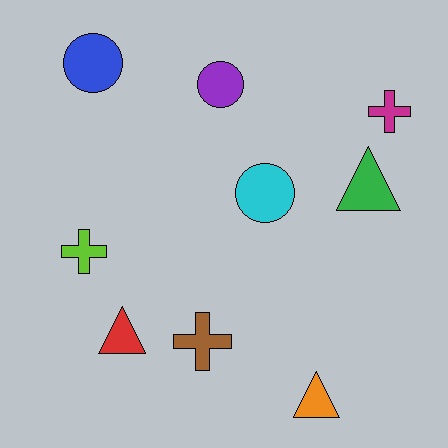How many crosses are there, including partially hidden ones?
There are 3 crosses.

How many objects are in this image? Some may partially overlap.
There are 9 objects.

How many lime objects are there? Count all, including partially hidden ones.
There is 1 lime object.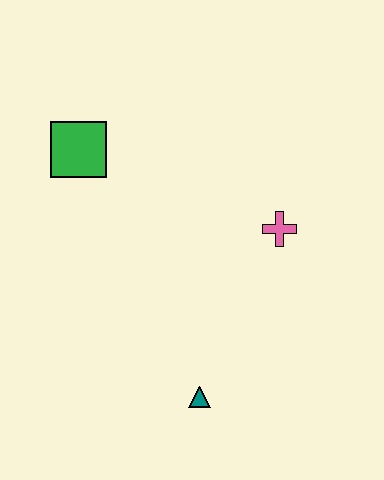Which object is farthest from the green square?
The teal triangle is farthest from the green square.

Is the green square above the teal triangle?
Yes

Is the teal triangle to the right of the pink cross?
No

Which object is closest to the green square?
The pink cross is closest to the green square.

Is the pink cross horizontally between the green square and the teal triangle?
No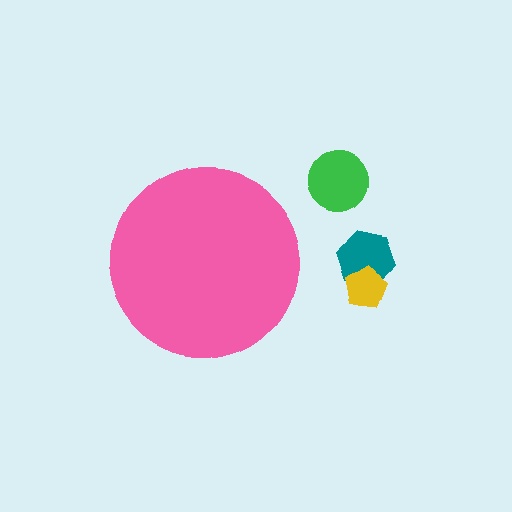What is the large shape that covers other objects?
A pink circle.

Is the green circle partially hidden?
No, the green circle is fully visible.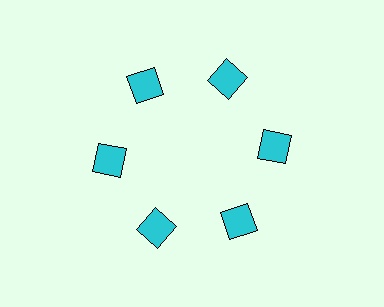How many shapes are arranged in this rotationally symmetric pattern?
There are 6 shapes, arranged in 6 groups of 1.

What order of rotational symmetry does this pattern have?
This pattern has 6-fold rotational symmetry.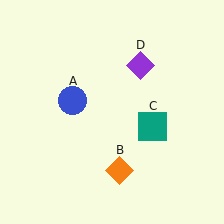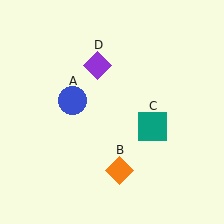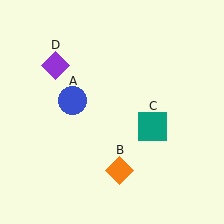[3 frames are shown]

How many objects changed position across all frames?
1 object changed position: purple diamond (object D).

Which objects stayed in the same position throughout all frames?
Blue circle (object A) and orange diamond (object B) and teal square (object C) remained stationary.